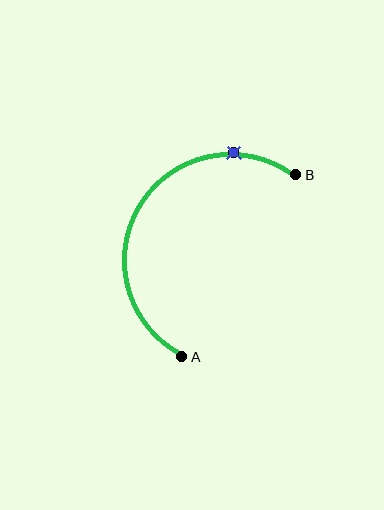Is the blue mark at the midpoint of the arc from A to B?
No. The blue mark lies on the arc but is closer to endpoint B. The arc midpoint would be at the point on the curve equidistant along the arc from both A and B.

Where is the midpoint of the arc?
The arc midpoint is the point on the curve farthest from the straight line joining A and B. It sits to the left of that line.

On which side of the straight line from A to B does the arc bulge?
The arc bulges to the left of the straight line connecting A and B.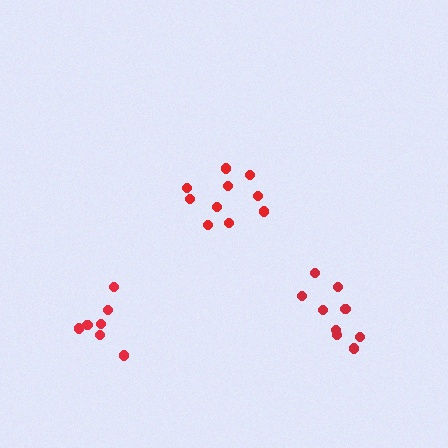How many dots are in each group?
Group 1: 7 dots, Group 2: 9 dots, Group 3: 10 dots (26 total).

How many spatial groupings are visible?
There are 3 spatial groupings.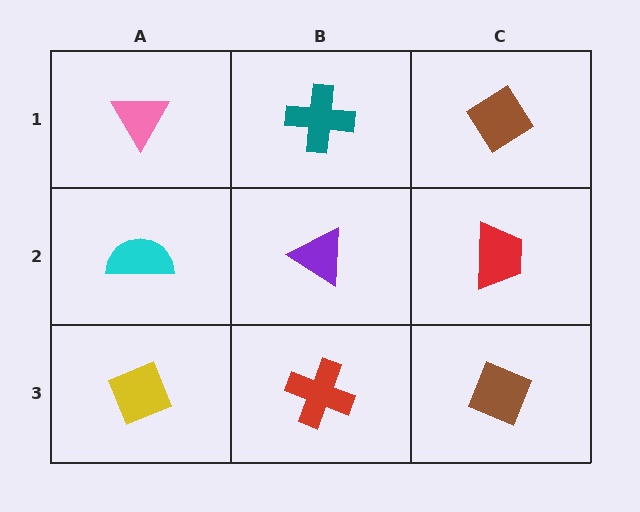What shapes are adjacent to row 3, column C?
A red trapezoid (row 2, column C), a red cross (row 3, column B).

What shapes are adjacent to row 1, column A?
A cyan semicircle (row 2, column A), a teal cross (row 1, column B).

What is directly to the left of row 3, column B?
A yellow diamond.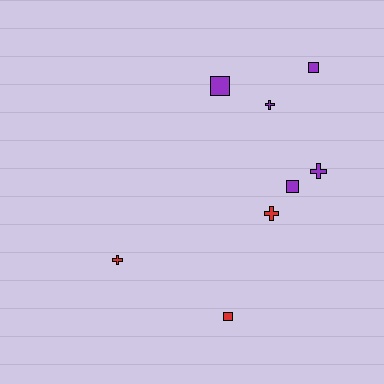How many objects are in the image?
There are 8 objects.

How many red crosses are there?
There are 2 red crosses.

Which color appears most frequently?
Purple, with 5 objects.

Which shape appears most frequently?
Cross, with 4 objects.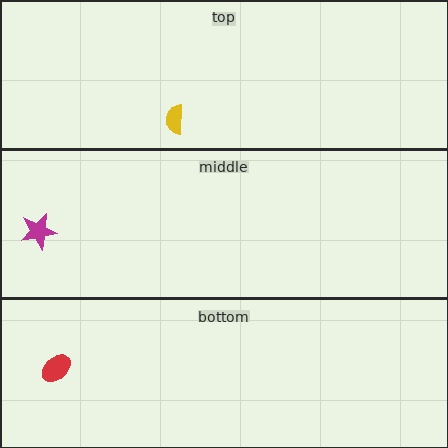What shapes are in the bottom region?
The red ellipse.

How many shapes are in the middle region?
1.